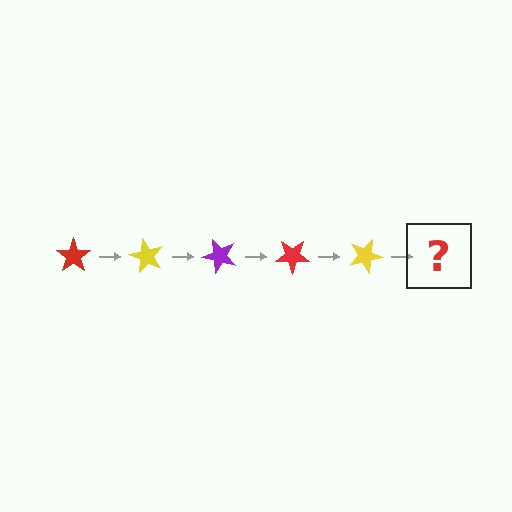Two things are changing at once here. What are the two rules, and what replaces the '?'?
The two rules are that it rotates 60 degrees each step and the color cycles through red, yellow, and purple. The '?' should be a purple star, rotated 300 degrees from the start.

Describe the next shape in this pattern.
It should be a purple star, rotated 300 degrees from the start.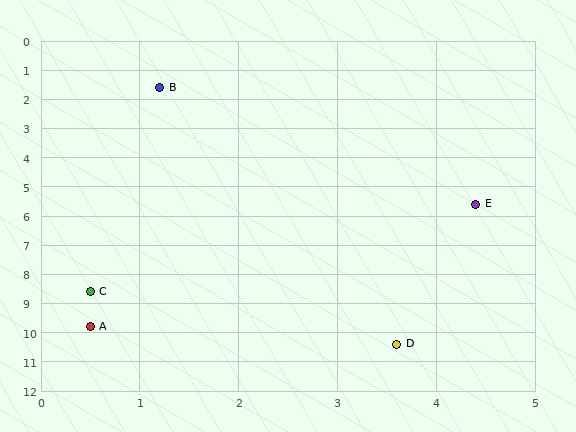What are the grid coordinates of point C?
Point C is at approximately (0.5, 8.6).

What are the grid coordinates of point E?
Point E is at approximately (4.4, 5.6).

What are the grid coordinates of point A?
Point A is at approximately (0.5, 9.8).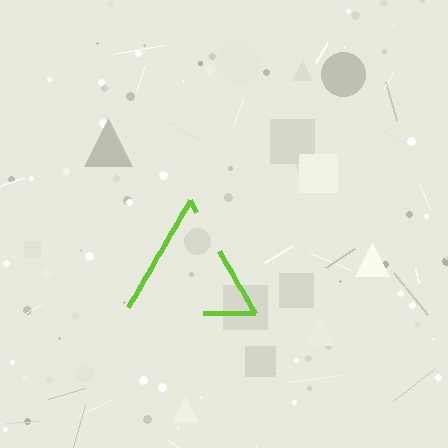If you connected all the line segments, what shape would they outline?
They would outline a triangle.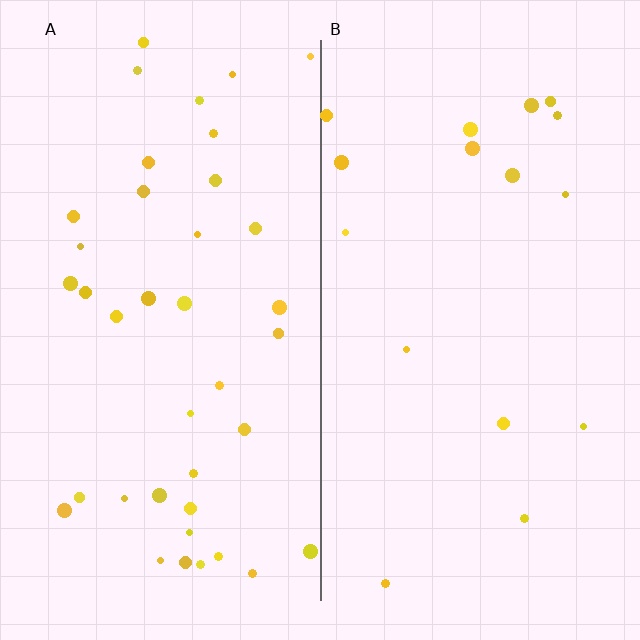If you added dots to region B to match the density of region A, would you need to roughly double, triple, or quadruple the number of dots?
Approximately double.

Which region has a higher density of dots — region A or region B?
A (the left).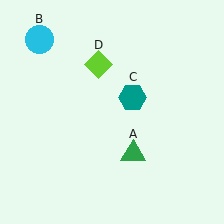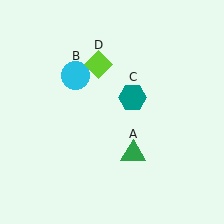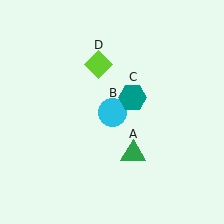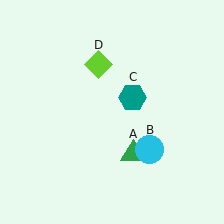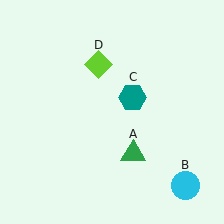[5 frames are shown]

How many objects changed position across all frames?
1 object changed position: cyan circle (object B).